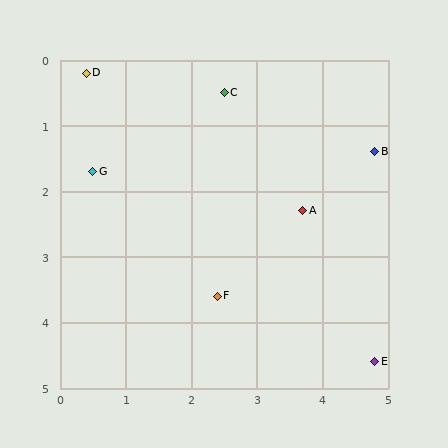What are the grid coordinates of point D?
Point D is at approximately (0.4, 0.2).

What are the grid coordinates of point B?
Point B is at approximately (4.8, 1.4).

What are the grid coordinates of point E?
Point E is at approximately (4.8, 4.6).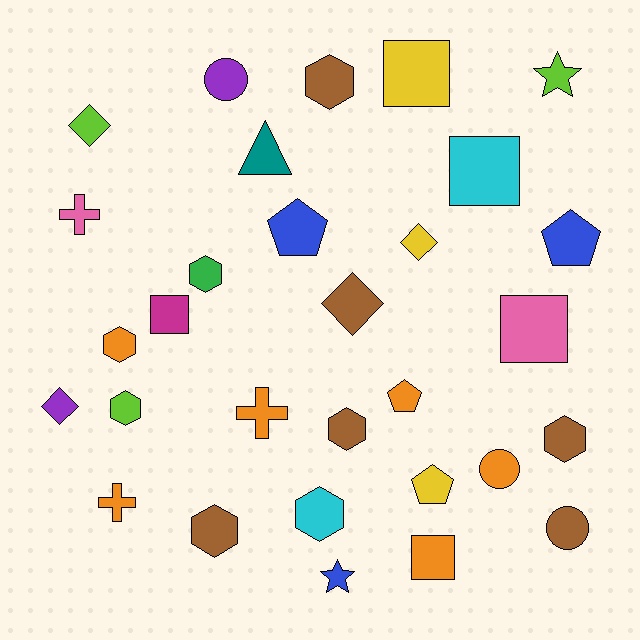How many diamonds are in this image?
There are 4 diamonds.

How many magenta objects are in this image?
There is 1 magenta object.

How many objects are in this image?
There are 30 objects.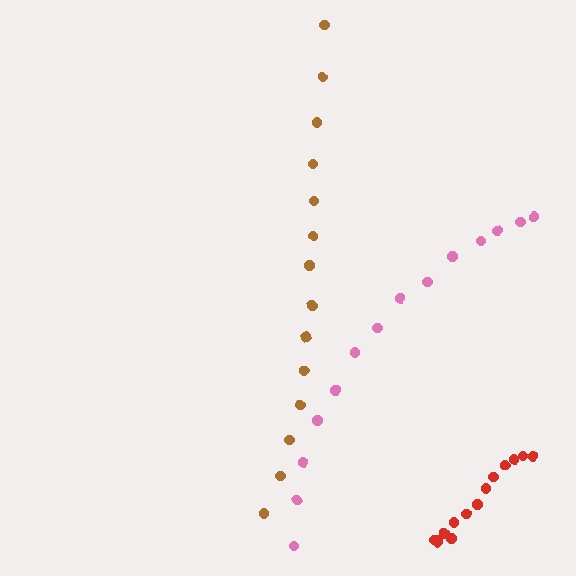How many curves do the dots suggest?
There are 3 distinct paths.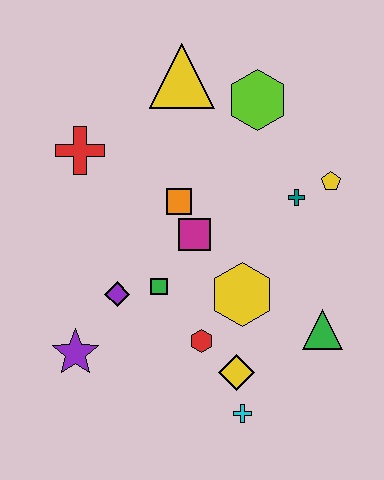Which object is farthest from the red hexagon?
The yellow triangle is farthest from the red hexagon.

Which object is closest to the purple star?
The purple diamond is closest to the purple star.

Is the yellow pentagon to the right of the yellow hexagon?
Yes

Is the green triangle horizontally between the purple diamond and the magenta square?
No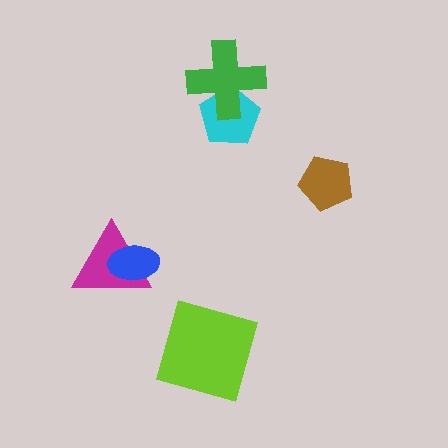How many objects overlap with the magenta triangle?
1 object overlaps with the magenta triangle.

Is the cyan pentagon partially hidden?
Yes, it is partially covered by another shape.